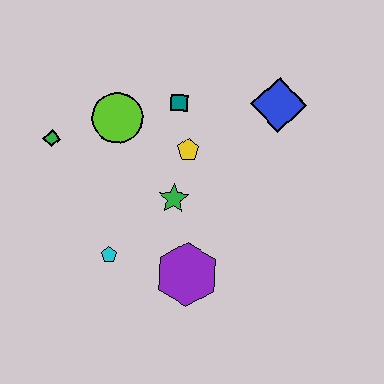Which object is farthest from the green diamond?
The blue diamond is farthest from the green diamond.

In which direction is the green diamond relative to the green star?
The green diamond is to the left of the green star.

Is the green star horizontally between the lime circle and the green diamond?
No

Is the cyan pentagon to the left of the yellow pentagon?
Yes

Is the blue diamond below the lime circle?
No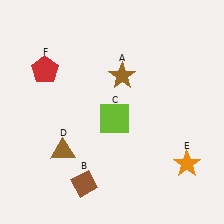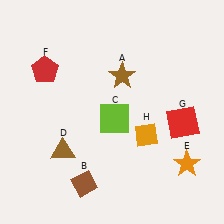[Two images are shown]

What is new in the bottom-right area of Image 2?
An orange diamond (H) was added in the bottom-right area of Image 2.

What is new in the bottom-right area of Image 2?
A red square (G) was added in the bottom-right area of Image 2.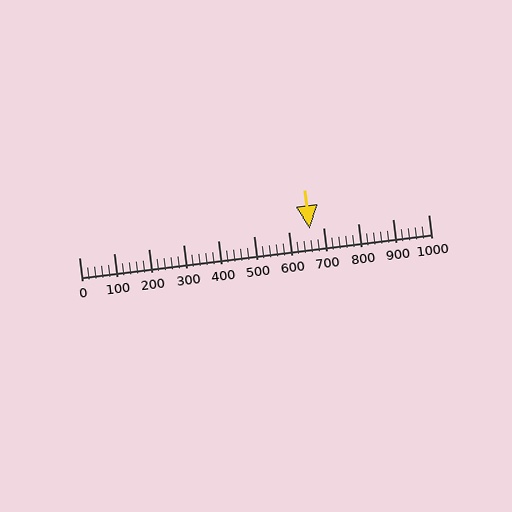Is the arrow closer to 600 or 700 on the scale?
The arrow is closer to 700.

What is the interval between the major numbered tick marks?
The major tick marks are spaced 100 units apart.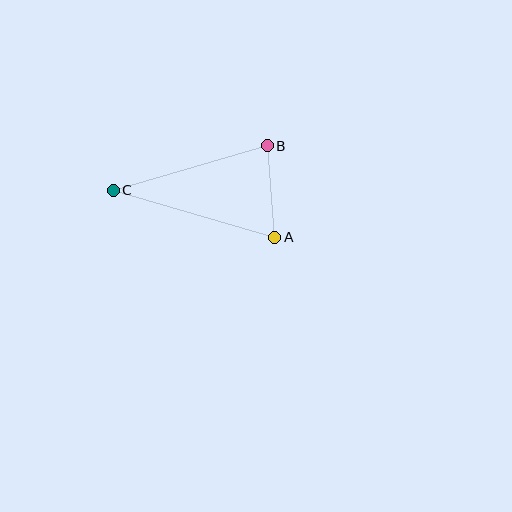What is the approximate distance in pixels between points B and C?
The distance between B and C is approximately 160 pixels.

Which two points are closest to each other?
Points A and B are closest to each other.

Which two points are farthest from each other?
Points A and C are farthest from each other.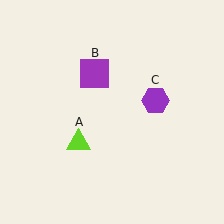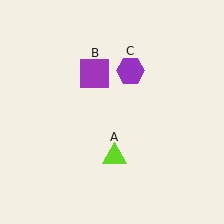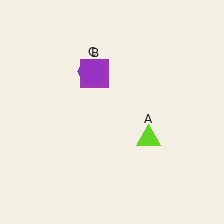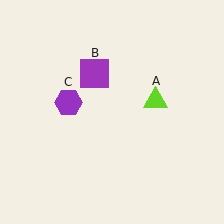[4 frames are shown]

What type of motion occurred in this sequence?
The lime triangle (object A), purple hexagon (object C) rotated counterclockwise around the center of the scene.